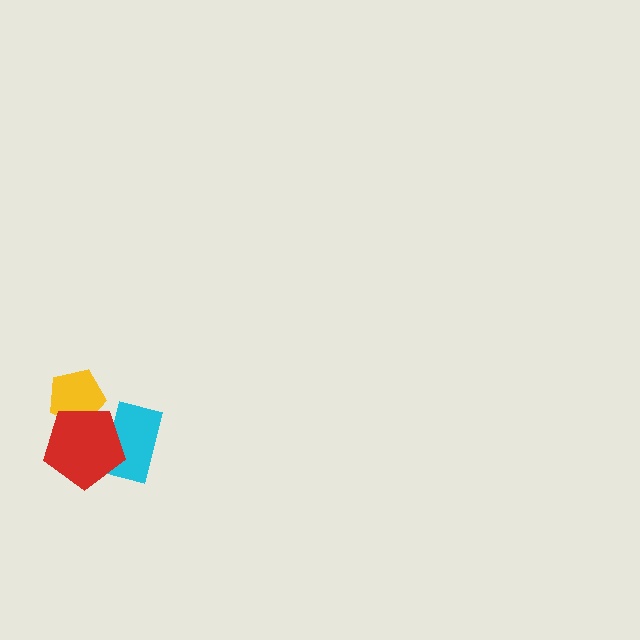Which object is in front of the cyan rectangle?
The red pentagon is in front of the cyan rectangle.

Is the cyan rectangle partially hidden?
Yes, it is partially covered by another shape.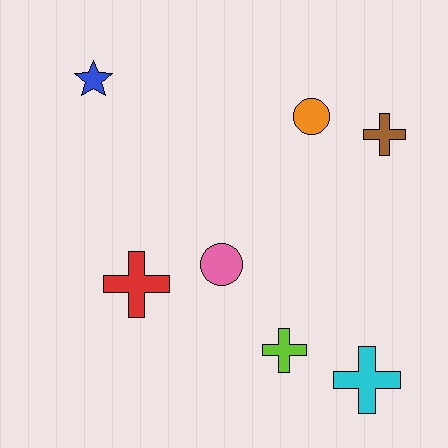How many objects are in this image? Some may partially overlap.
There are 7 objects.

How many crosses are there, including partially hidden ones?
There are 4 crosses.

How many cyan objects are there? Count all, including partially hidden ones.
There is 1 cyan object.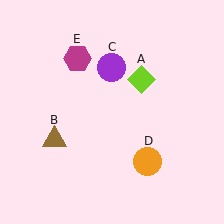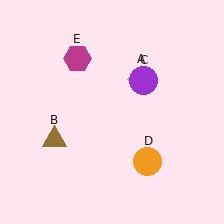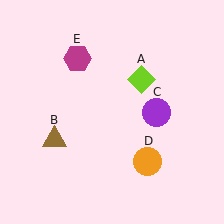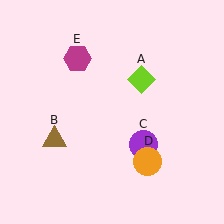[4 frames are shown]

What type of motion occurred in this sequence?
The purple circle (object C) rotated clockwise around the center of the scene.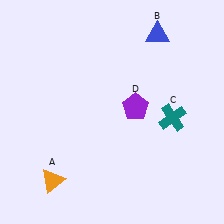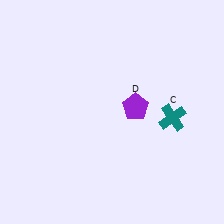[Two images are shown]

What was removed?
The orange triangle (A), the blue triangle (B) were removed in Image 2.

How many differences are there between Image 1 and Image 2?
There are 2 differences between the two images.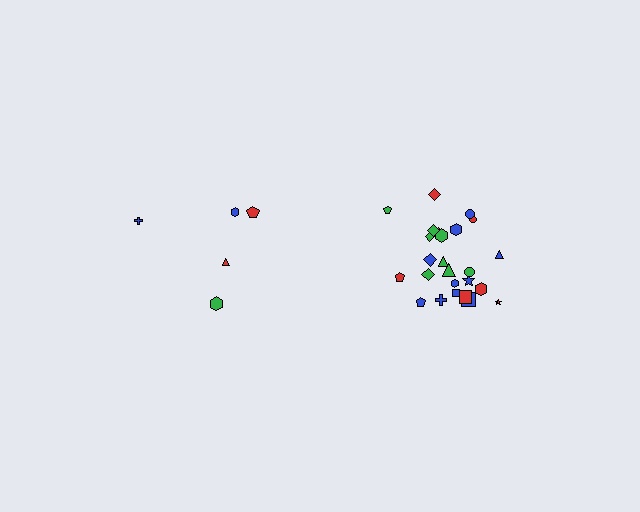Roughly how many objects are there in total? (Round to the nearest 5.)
Roughly 30 objects in total.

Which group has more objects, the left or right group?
The right group.